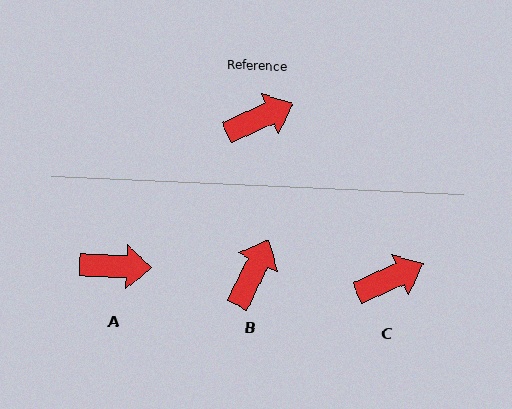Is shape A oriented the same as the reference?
No, it is off by about 27 degrees.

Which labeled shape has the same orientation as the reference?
C.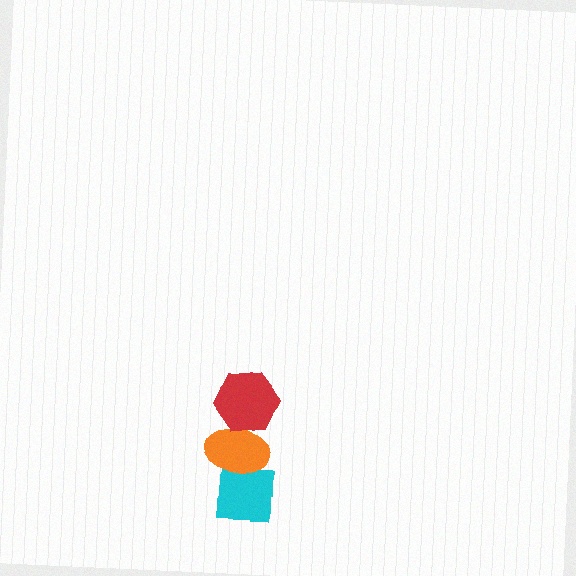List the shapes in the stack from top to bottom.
From top to bottom: the red hexagon, the orange ellipse, the cyan square.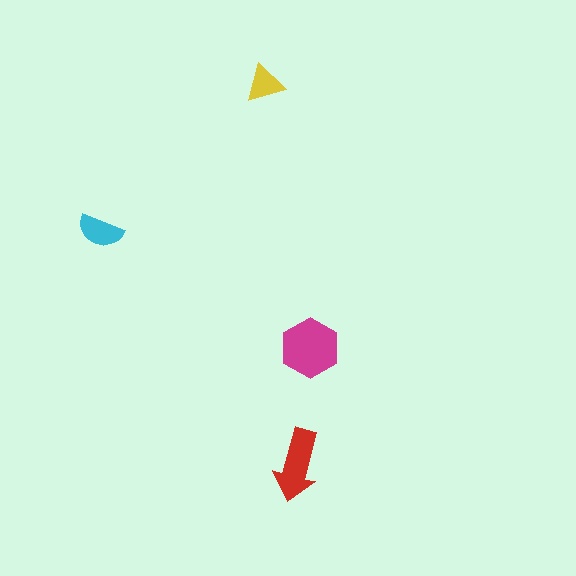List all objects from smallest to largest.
The yellow triangle, the cyan semicircle, the red arrow, the magenta hexagon.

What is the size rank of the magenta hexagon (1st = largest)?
1st.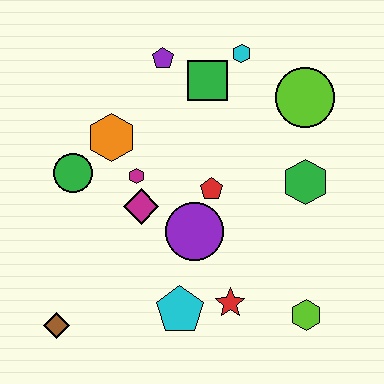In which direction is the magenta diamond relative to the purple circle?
The magenta diamond is to the left of the purple circle.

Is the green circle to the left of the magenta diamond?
Yes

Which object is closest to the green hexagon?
The lime circle is closest to the green hexagon.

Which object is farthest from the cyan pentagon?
The cyan hexagon is farthest from the cyan pentagon.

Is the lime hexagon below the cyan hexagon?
Yes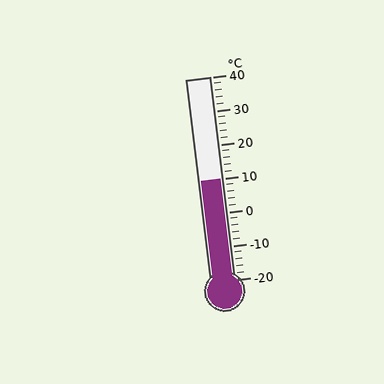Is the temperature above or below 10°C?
The temperature is at 10°C.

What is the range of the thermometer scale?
The thermometer scale ranges from -20°C to 40°C.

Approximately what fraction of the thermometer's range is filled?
The thermometer is filled to approximately 50% of its range.